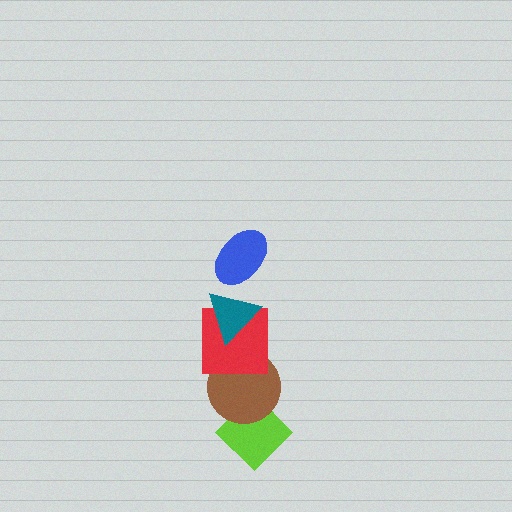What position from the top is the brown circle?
The brown circle is 4th from the top.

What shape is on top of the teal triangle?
The blue ellipse is on top of the teal triangle.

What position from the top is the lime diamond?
The lime diamond is 5th from the top.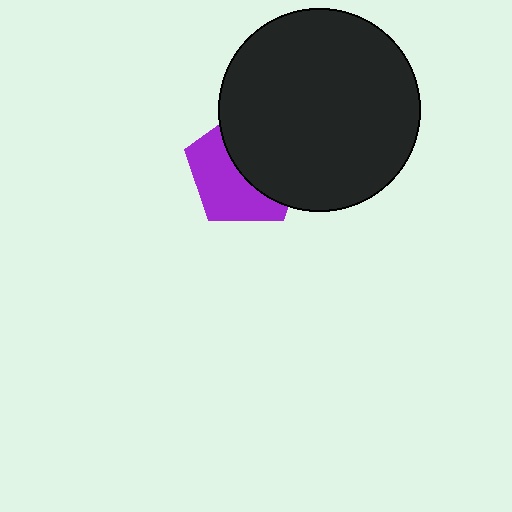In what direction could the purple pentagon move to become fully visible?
The purple pentagon could move left. That would shift it out from behind the black circle entirely.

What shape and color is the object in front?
The object in front is a black circle.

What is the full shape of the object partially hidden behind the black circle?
The partially hidden object is a purple pentagon.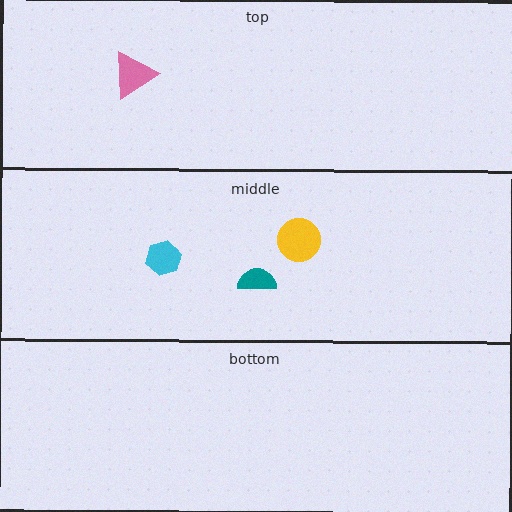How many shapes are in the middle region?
3.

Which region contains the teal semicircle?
The middle region.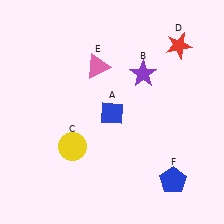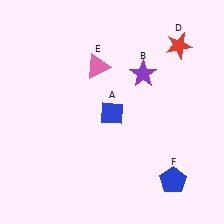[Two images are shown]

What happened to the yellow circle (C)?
The yellow circle (C) was removed in Image 2. It was in the bottom-left area of Image 1.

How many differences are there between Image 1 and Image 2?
There is 1 difference between the two images.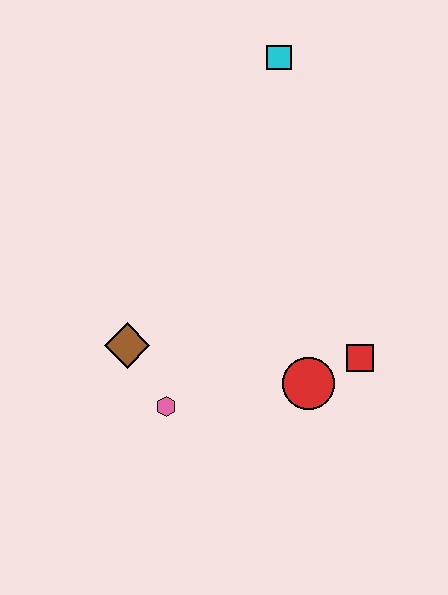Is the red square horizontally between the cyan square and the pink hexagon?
No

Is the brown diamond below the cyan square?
Yes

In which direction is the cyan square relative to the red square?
The cyan square is above the red square.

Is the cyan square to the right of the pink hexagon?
Yes